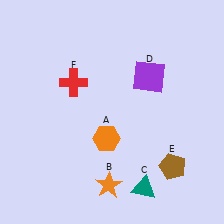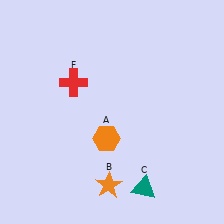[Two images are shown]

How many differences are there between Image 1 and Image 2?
There are 2 differences between the two images.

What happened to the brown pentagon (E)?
The brown pentagon (E) was removed in Image 2. It was in the bottom-right area of Image 1.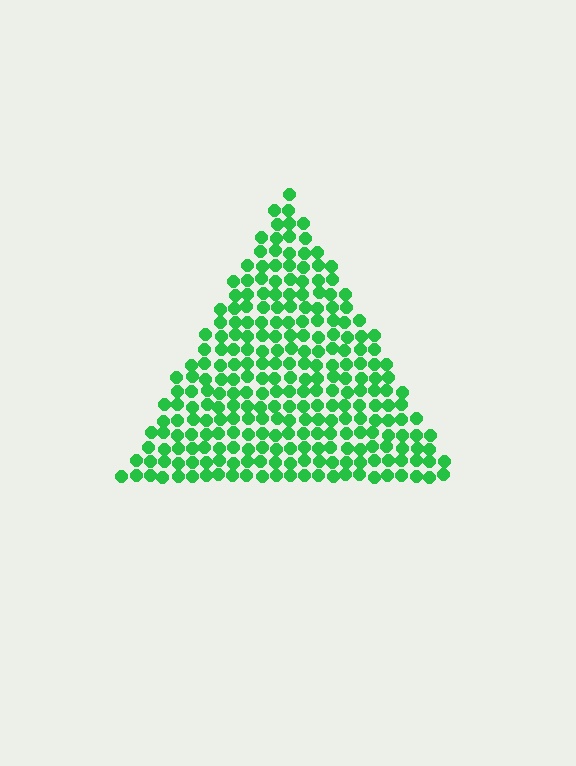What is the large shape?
The large shape is a triangle.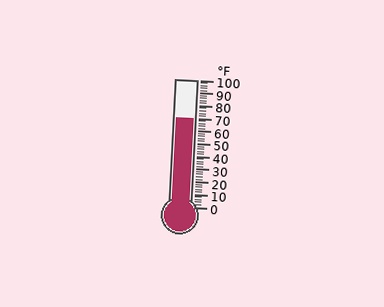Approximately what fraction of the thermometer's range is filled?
The thermometer is filled to approximately 70% of its range.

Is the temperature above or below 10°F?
The temperature is above 10°F.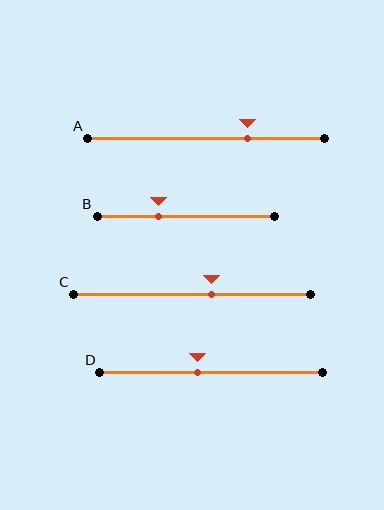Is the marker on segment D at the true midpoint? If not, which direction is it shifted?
No, the marker on segment D is shifted to the left by about 6% of the segment length.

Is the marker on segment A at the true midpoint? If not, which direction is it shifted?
No, the marker on segment A is shifted to the right by about 18% of the segment length.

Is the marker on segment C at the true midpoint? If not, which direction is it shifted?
No, the marker on segment C is shifted to the right by about 8% of the segment length.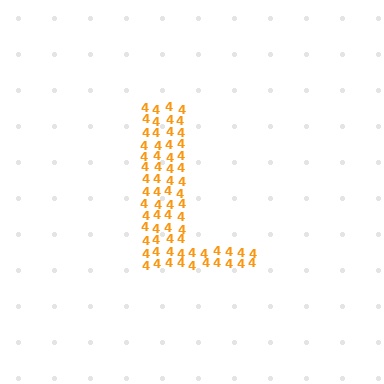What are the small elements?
The small elements are digit 4's.